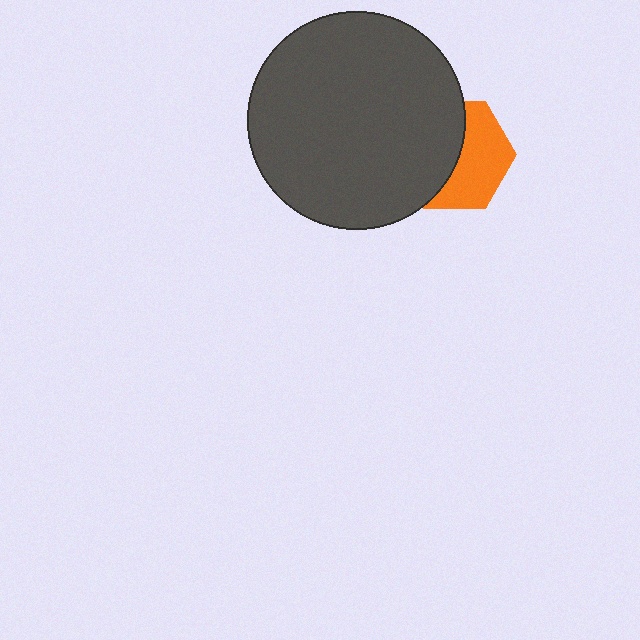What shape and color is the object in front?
The object in front is a dark gray circle.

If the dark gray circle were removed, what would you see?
You would see the complete orange hexagon.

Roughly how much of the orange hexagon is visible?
About half of it is visible (roughly 50%).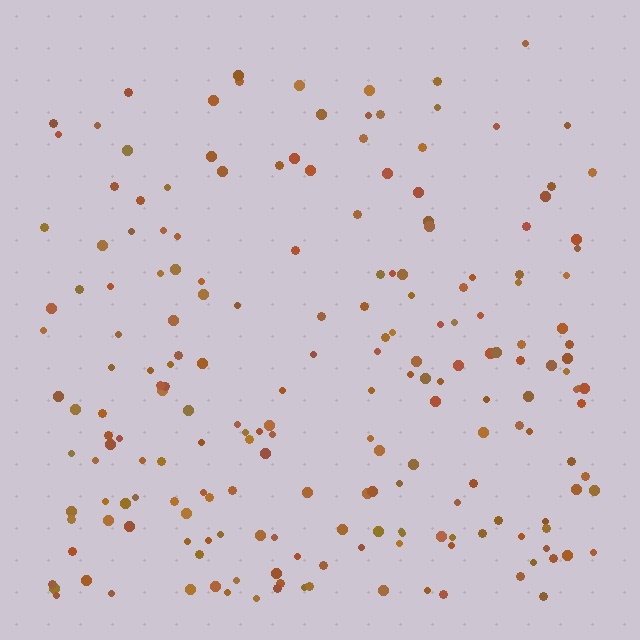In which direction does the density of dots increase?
From top to bottom, with the bottom side densest.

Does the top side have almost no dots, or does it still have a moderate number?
Still a moderate number, just noticeably fewer than the bottom.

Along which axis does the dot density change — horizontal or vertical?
Vertical.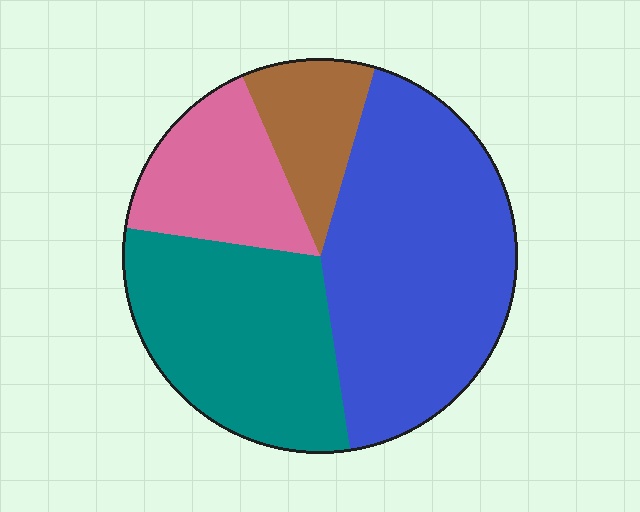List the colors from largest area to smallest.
From largest to smallest: blue, teal, pink, brown.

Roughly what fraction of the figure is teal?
Teal takes up between a sixth and a third of the figure.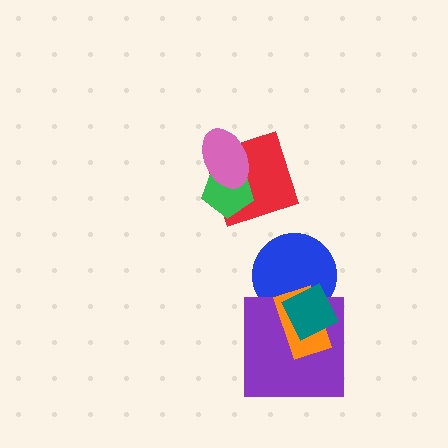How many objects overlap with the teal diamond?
3 objects overlap with the teal diamond.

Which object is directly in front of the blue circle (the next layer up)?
The purple square is directly in front of the blue circle.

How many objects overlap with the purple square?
3 objects overlap with the purple square.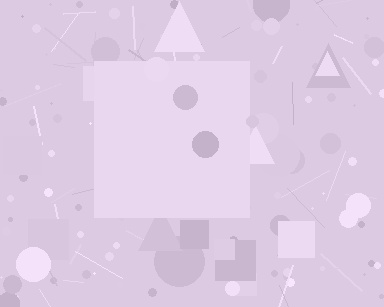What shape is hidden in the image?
A square is hidden in the image.